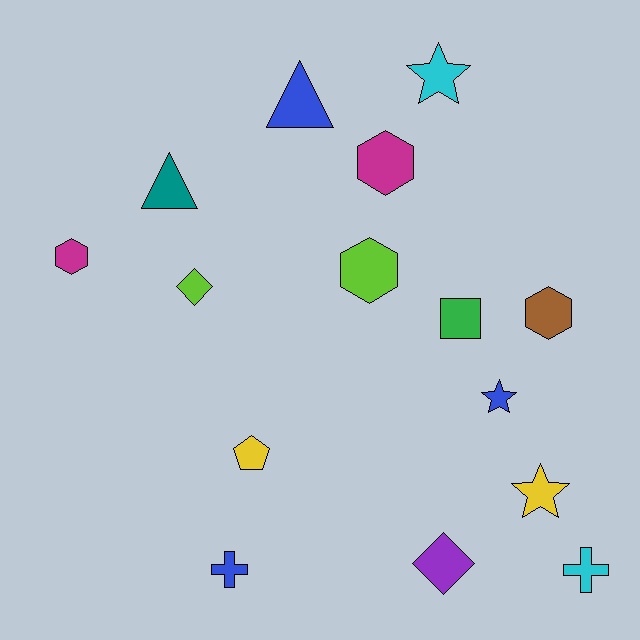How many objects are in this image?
There are 15 objects.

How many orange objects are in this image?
There are no orange objects.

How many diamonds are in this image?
There are 2 diamonds.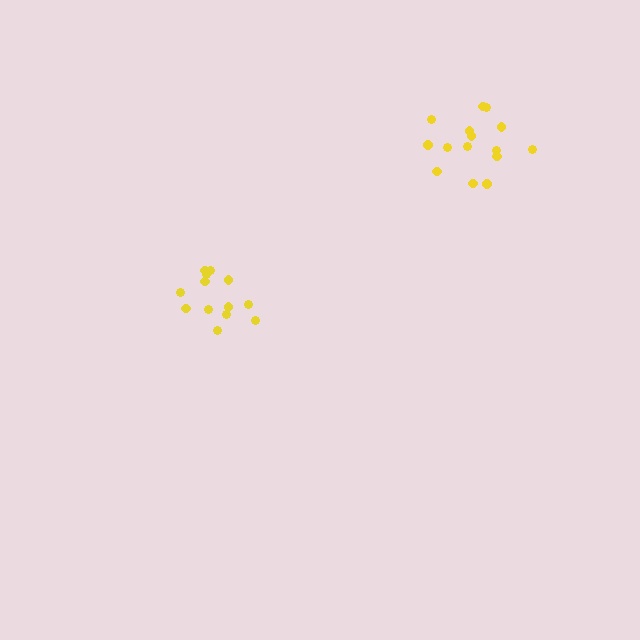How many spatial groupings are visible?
There are 2 spatial groupings.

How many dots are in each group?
Group 1: 14 dots, Group 2: 15 dots (29 total).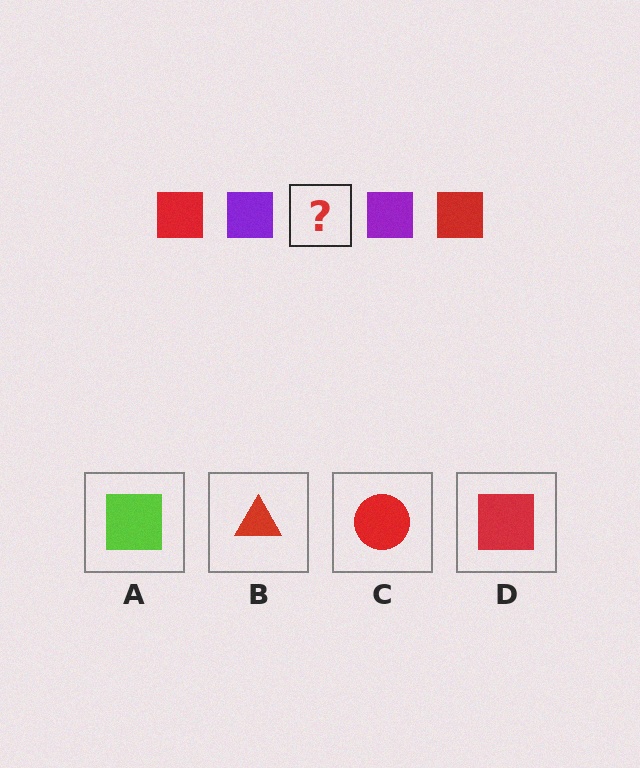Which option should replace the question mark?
Option D.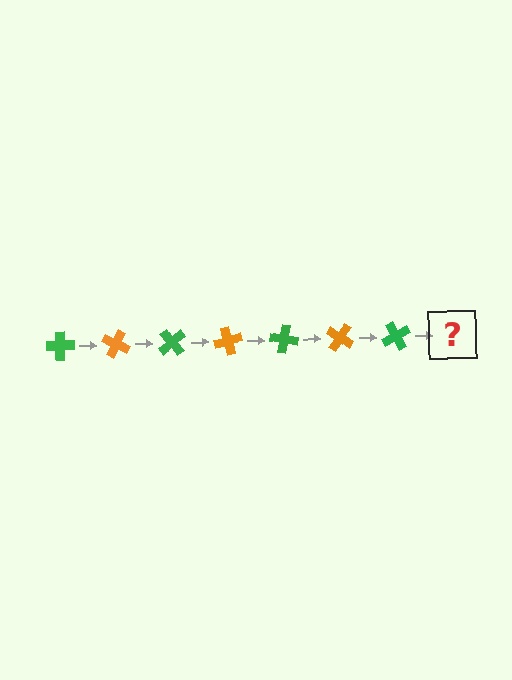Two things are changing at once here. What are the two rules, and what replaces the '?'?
The two rules are that it rotates 25 degrees each step and the color cycles through green and orange. The '?' should be an orange cross, rotated 175 degrees from the start.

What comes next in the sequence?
The next element should be an orange cross, rotated 175 degrees from the start.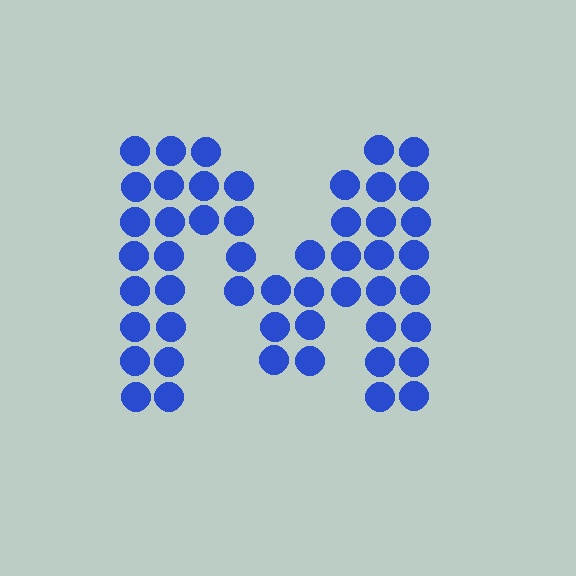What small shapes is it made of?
It is made of small circles.